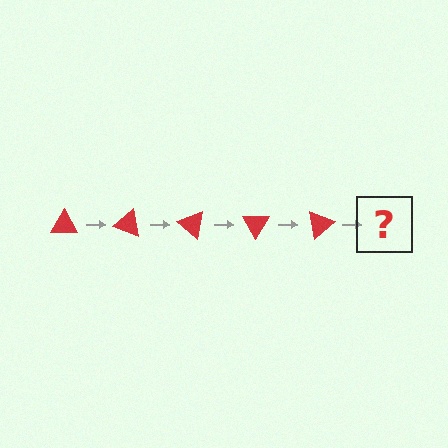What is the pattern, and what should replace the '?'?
The pattern is that the triangle rotates 20 degrees each step. The '?' should be a red triangle rotated 100 degrees.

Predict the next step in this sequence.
The next step is a red triangle rotated 100 degrees.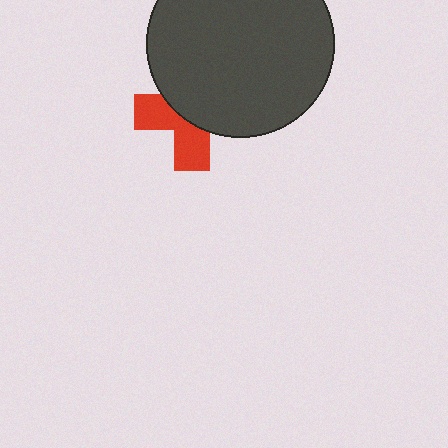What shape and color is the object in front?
The object in front is a dark gray circle.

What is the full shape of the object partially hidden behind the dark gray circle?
The partially hidden object is a red cross.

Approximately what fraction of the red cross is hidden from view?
Roughly 58% of the red cross is hidden behind the dark gray circle.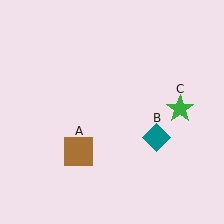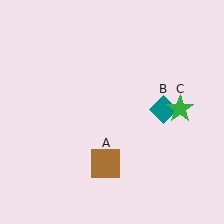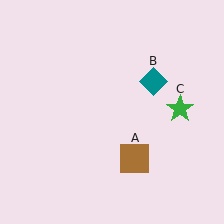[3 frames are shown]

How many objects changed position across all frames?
2 objects changed position: brown square (object A), teal diamond (object B).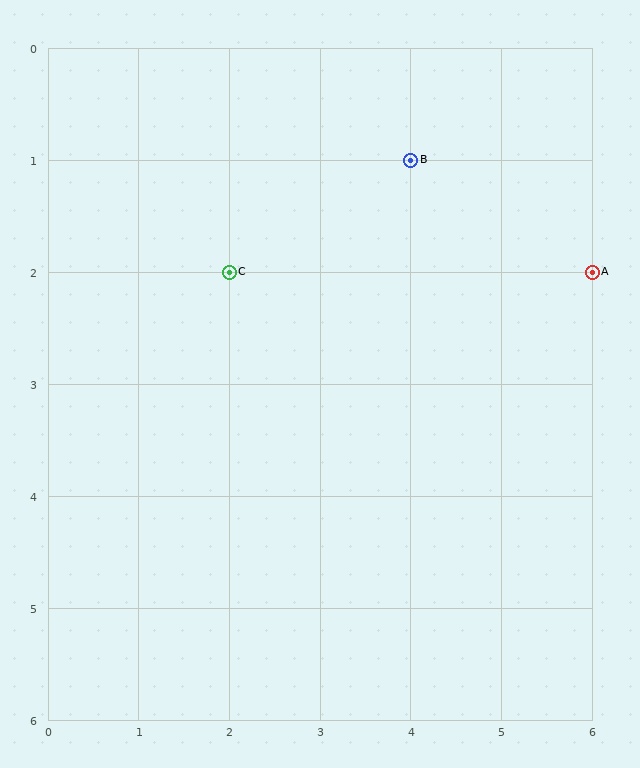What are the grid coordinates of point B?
Point B is at grid coordinates (4, 1).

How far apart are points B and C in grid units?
Points B and C are 2 columns and 1 row apart (about 2.2 grid units diagonally).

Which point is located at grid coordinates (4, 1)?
Point B is at (4, 1).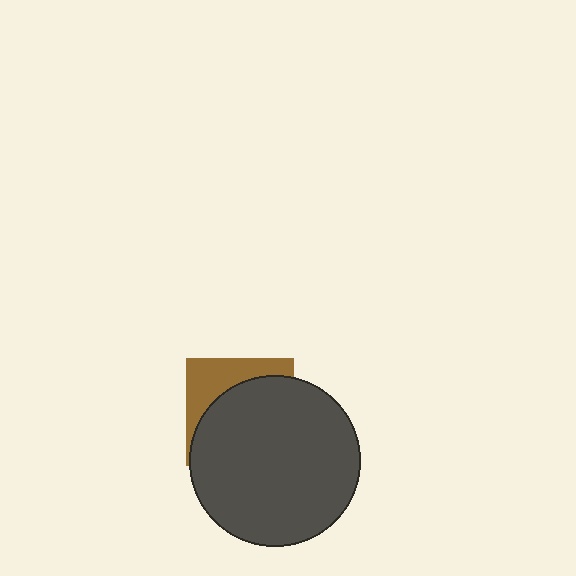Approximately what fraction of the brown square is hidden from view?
Roughly 67% of the brown square is hidden behind the dark gray circle.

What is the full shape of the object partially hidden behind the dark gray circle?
The partially hidden object is a brown square.